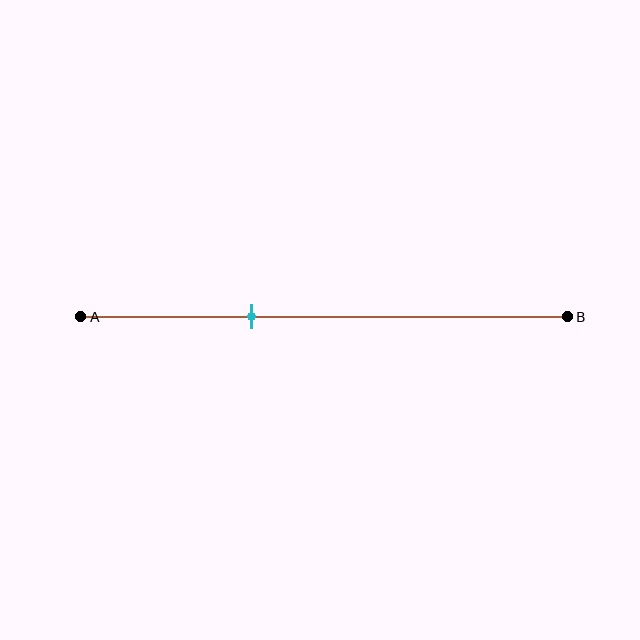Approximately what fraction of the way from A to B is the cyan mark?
The cyan mark is approximately 35% of the way from A to B.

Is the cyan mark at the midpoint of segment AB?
No, the mark is at about 35% from A, not at the 50% midpoint.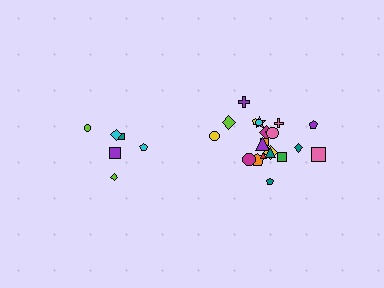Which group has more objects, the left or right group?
The right group.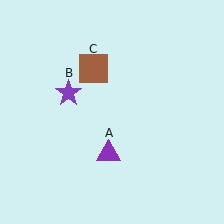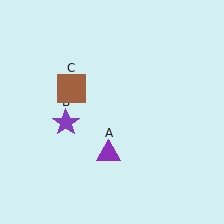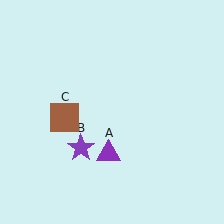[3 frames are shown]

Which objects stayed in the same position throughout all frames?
Purple triangle (object A) remained stationary.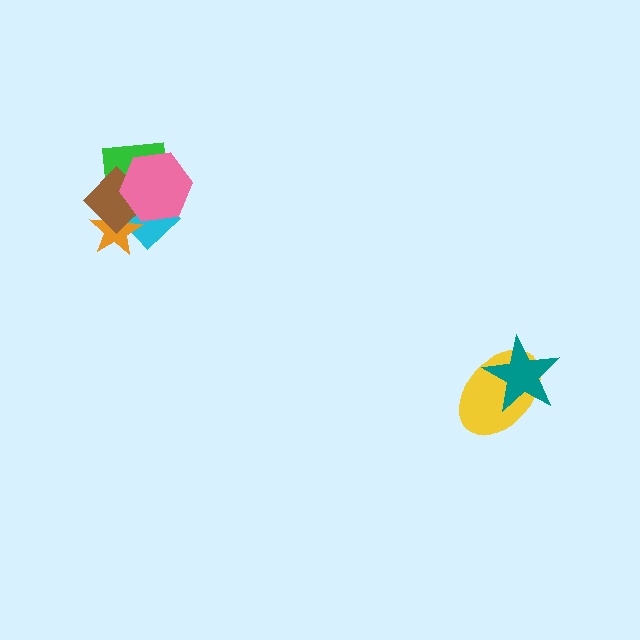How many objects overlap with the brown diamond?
4 objects overlap with the brown diamond.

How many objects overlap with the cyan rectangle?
4 objects overlap with the cyan rectangle.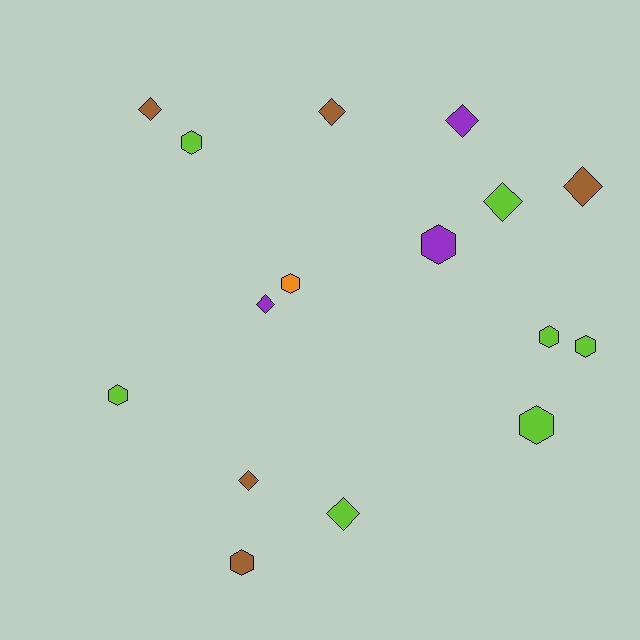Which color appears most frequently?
Lime, with 7 objects.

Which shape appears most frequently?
Hexagon, with 8 objects.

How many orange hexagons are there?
There is 1 orange hexagon.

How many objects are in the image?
There are 16 objects.